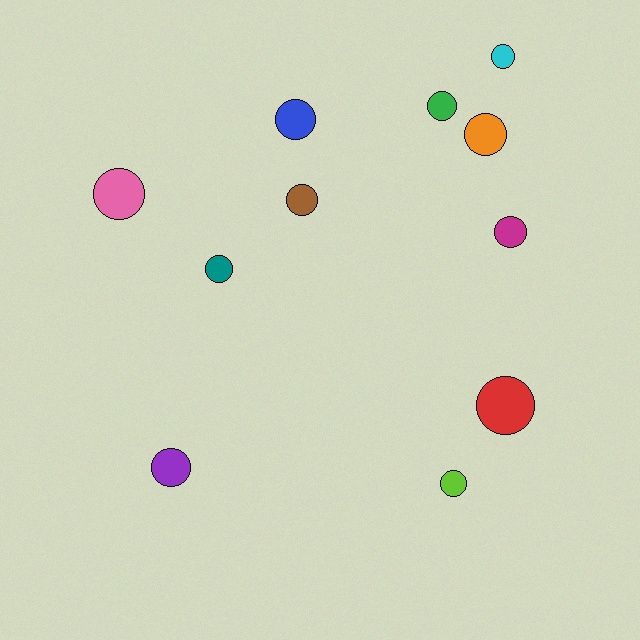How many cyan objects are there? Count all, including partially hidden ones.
There is 1 cyan object.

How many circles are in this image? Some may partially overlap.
There are 11 circles.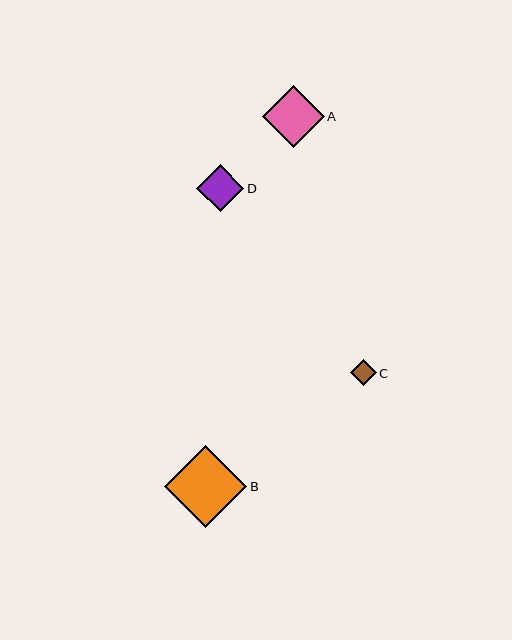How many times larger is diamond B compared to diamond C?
Diamond B is approximately 3.2 times the size of diamond C.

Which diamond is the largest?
Diamond B is the largest with a size of approximately 82 pixels.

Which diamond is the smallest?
Diamond C is the smallest with a size of approximately 26 pixels.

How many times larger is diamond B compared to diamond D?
Diamond B is approximately 1.7 times the size of diamond D.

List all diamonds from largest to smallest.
From largest to smallest: B, A, D, C.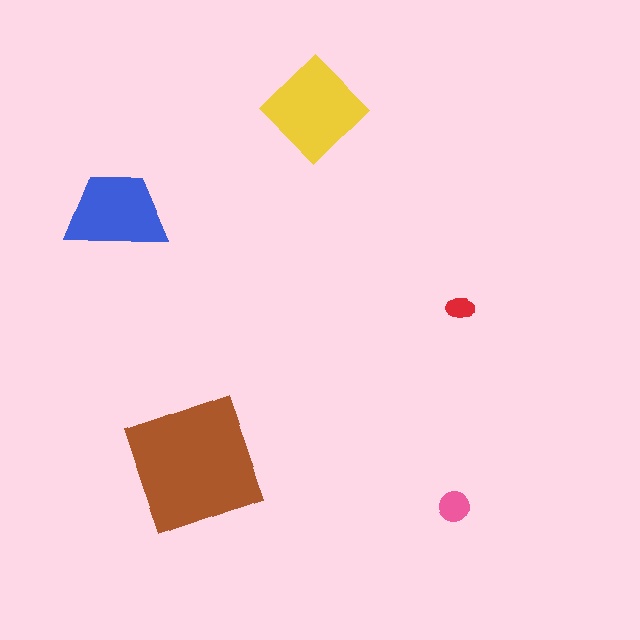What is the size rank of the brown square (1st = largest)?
1st.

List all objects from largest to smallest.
The brown square, the yellow diamond, the blue trapezoid, the pink circle, the red ellipse.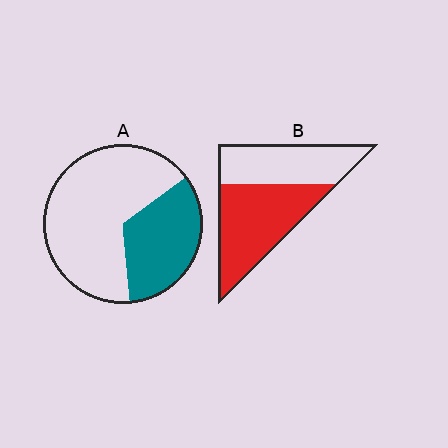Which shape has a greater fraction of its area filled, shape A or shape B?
Shape B.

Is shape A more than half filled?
No.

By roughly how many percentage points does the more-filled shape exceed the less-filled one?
By roughly 20 percentage points (B over A).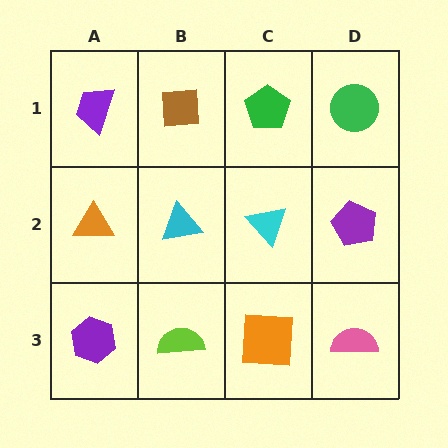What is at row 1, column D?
A green circle.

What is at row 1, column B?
A brown square.